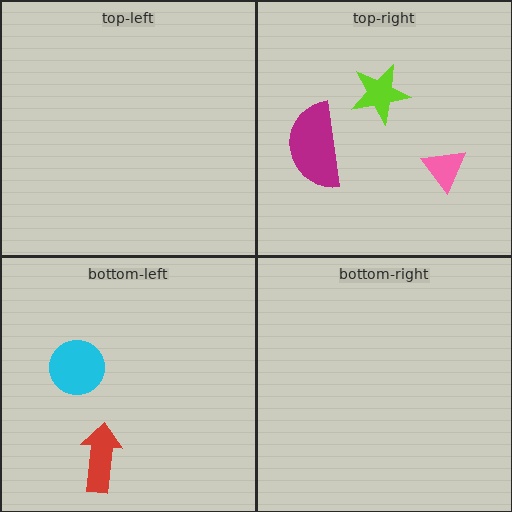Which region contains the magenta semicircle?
The top-right region.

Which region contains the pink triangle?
The top-right region.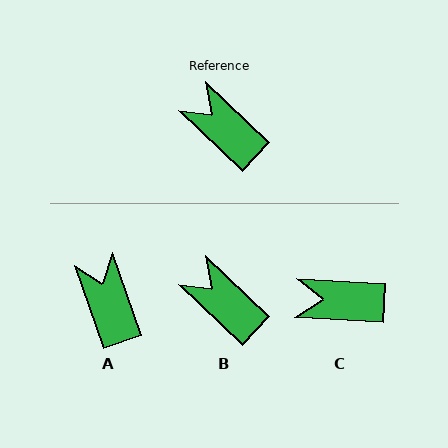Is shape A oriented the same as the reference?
No, it is off by about 27 degrees.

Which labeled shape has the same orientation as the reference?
B.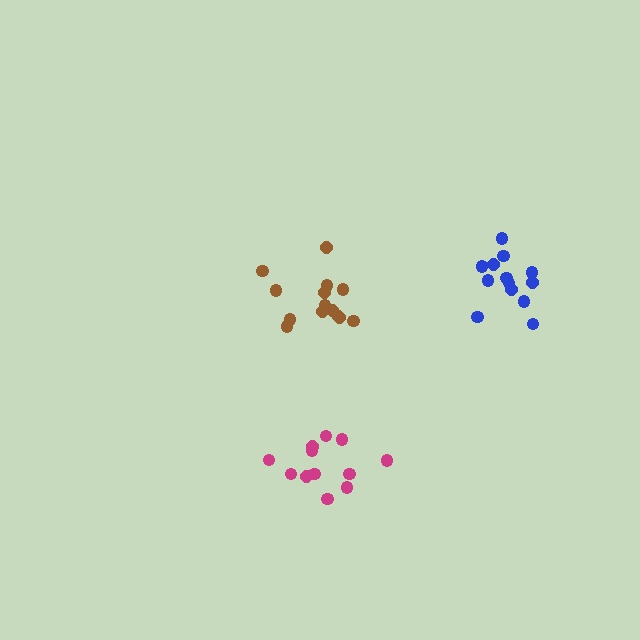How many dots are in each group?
Group 1: 12 dots, Group 2: 14 dots, Group 3: 13 dots (39 total).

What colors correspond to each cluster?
The clusters are colored: magenta, brown, blue.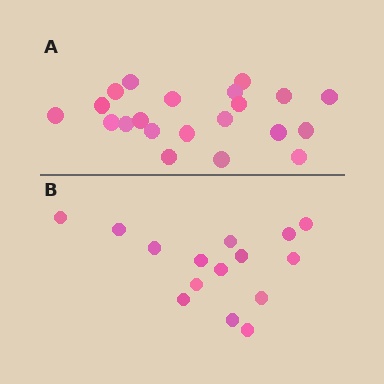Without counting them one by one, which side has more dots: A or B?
Region A (the top region) has more dots.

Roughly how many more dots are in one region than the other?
Region A has about 6 more dots than region B.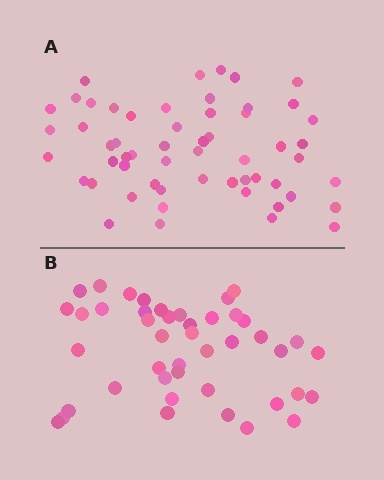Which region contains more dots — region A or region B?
Region A (the top region) has more dots.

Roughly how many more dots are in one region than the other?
Region A has roughly 12 or so more dots than region B.